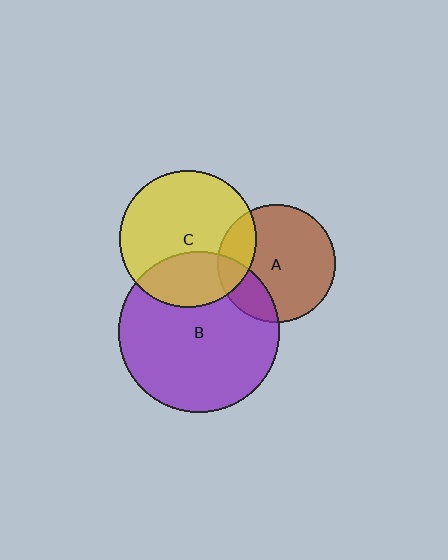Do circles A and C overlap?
Yes.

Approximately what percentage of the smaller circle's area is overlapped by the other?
Approximately 20%.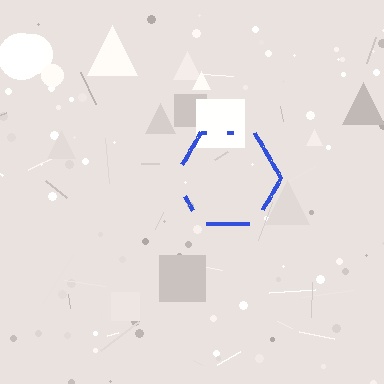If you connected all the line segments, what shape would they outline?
They would outline a hexagon.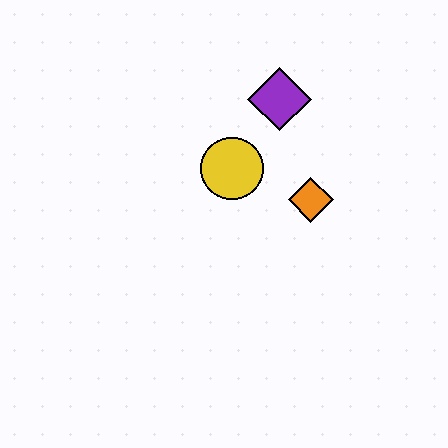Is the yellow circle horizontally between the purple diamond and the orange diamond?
No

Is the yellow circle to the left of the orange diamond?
Yes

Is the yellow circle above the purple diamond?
No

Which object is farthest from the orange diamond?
The purple diamond is farthest from the orange diamond.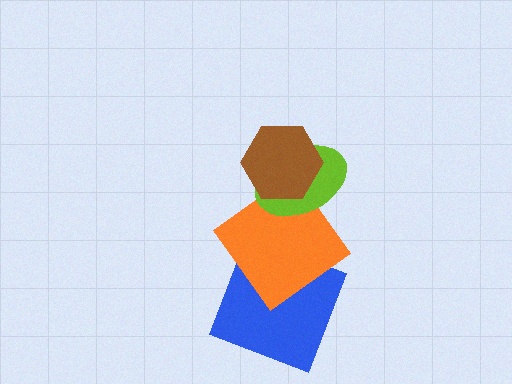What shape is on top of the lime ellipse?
The brown hexagon is on top of the lime ellipse.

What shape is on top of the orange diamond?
The lime ellipse is on top of the orange diamond.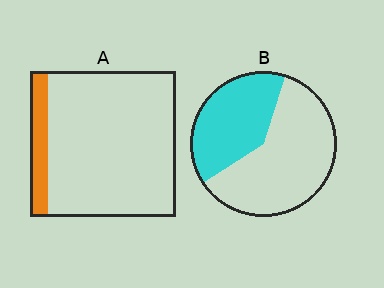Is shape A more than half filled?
No.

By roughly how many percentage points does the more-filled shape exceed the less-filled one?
By roughly 25 percentage points (B over A).